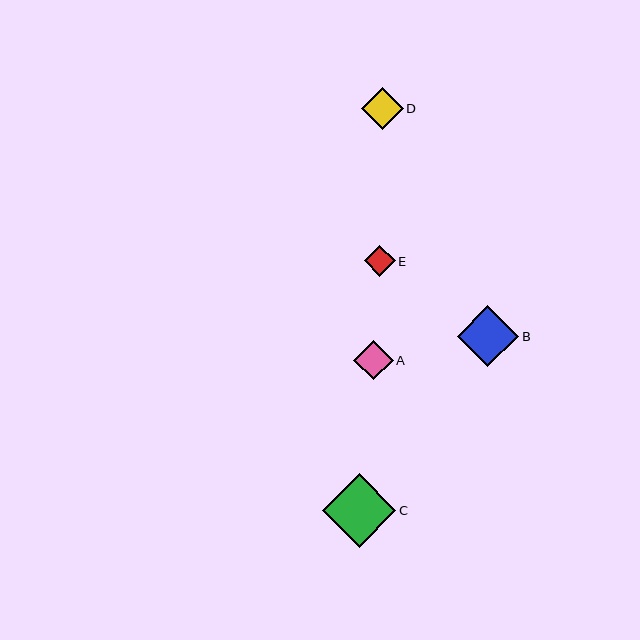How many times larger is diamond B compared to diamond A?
Diamond B is approximately 1.5 times the size of diamond A.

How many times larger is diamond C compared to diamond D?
Diamond C is approximately 1.7 times the size of diamond D.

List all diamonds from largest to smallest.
From largest to smallest: C, B, D, A, E.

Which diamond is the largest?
Diamond C is the largest with a size of approximately 73 pixels.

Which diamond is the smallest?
Diamond E is the smallest with a size of approximately 31 pixels.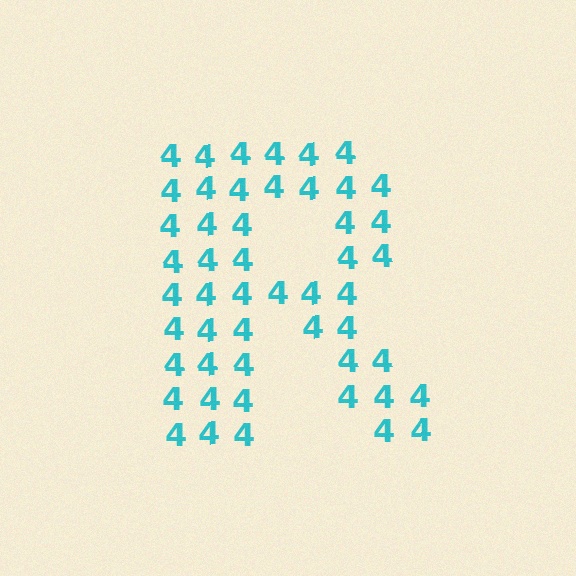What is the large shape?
The large shape is the letter R.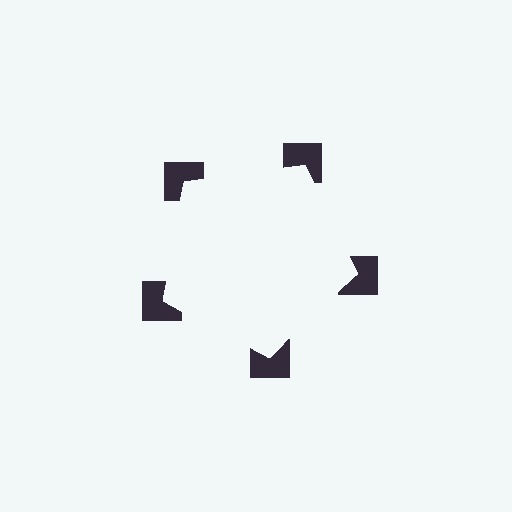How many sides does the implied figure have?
5 sides.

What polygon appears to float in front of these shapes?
An illusory pentagon — its edges are inferred from the aligned wedge cuts in the notched squares, not physically drawn.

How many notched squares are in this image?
There are 5 — one at each vertex of the illusory pentagon.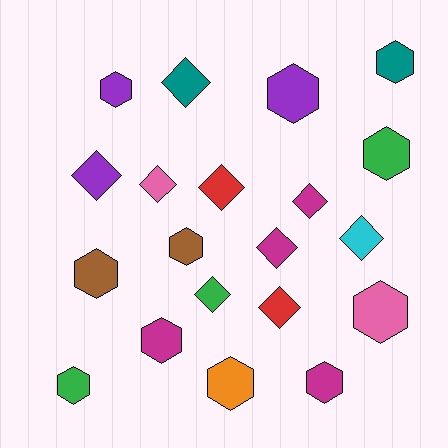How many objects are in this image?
There are 20 objects.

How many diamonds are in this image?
There are 9 diamonds.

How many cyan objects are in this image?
There is 1 cyan object.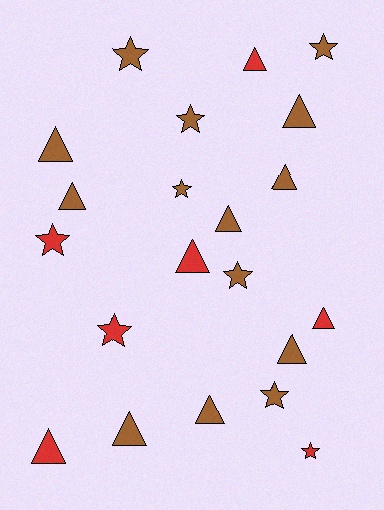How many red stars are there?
There are 3 red stars.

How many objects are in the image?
There are 21 objects.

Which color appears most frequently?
Brown, with 14 objects.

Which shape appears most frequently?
Triangle, with 12 objects.